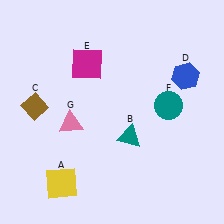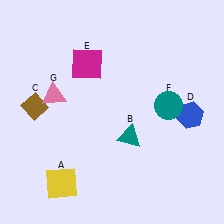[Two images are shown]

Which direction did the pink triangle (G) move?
The pink triangle (G) moved up.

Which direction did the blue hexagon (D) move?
The blue hexagon (D) moved down.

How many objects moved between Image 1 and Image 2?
2 objects moved between the two images.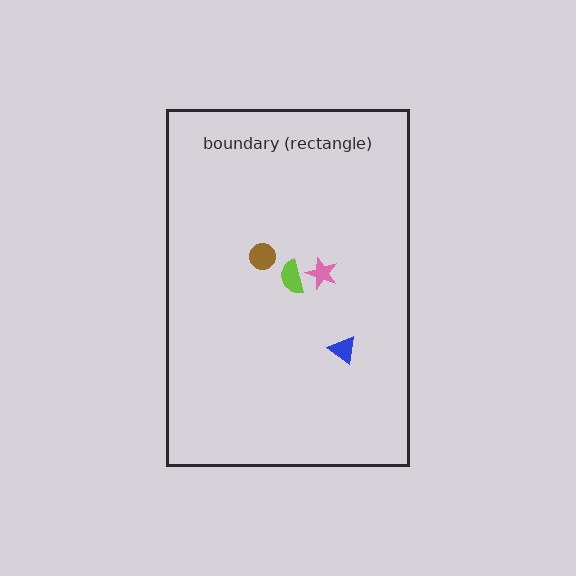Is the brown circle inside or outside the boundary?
Inside.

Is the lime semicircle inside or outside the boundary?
Inside.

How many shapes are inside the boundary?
4 inside, 0 outside.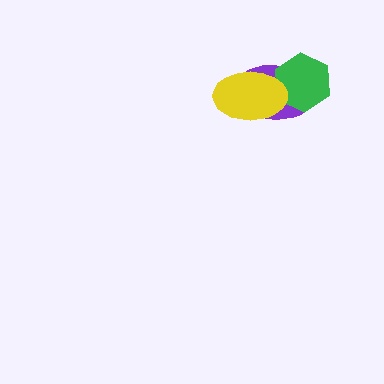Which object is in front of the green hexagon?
The yellow ellipse is in front of the green hexagon.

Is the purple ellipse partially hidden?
Yes, it is partially covered by another shape.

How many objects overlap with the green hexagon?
2 objects overlap with the green hexagon.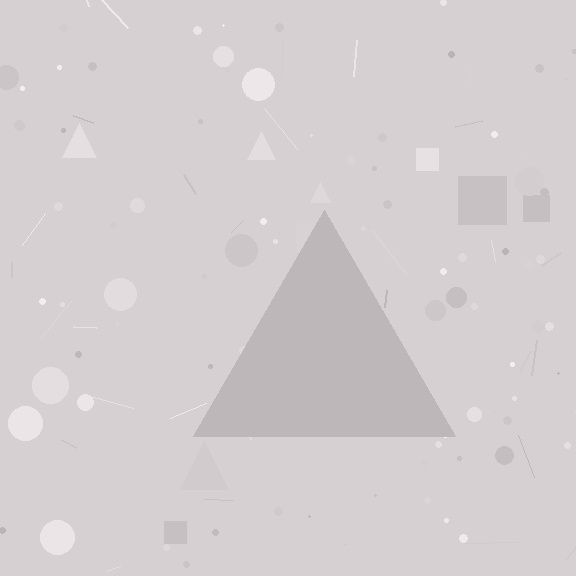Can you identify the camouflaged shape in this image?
The camouflaged shape is a triangle.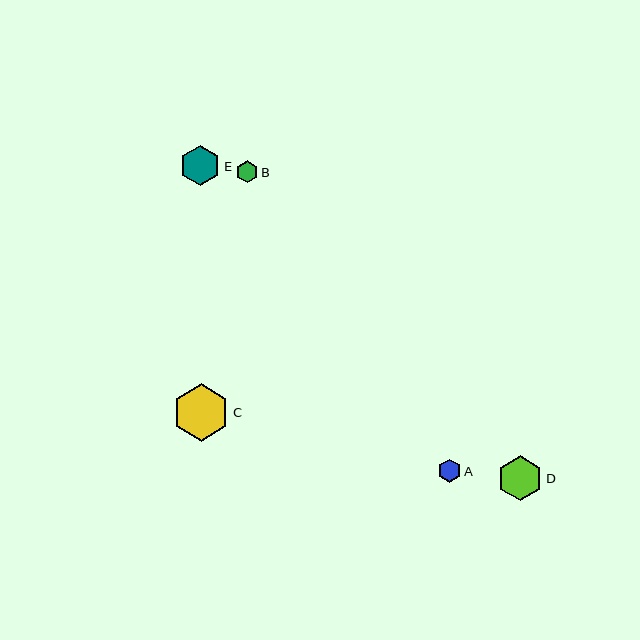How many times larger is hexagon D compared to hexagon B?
Hexagon D is approximately 2.1 times the size of hexagon B.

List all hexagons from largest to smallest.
From largest to smallest: C, D, E, A, B.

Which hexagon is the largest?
Hexagon C is the largest with a size of approximately 57 pixels.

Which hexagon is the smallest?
Hexagon B is the smallest with a size of approximately 22 pixels.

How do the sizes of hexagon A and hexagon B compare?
Hexagon A and hexagon B are approximately the same size.